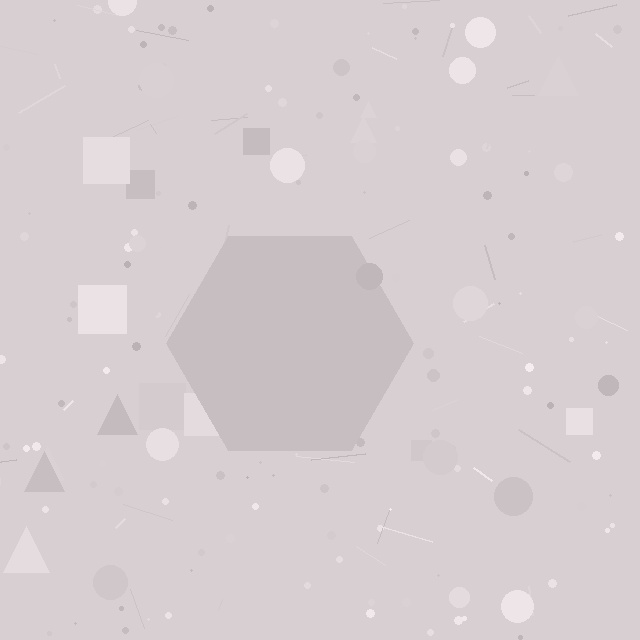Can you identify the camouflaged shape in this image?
The camouflaged shape is a hexagon.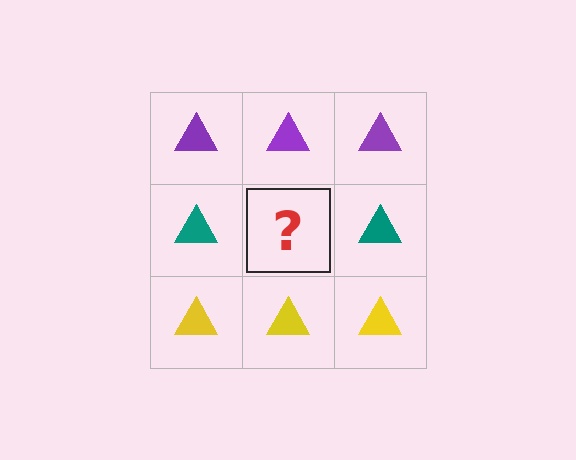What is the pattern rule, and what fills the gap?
The rule is that each row has a consistent color. The gap should be filled with a teal triangle.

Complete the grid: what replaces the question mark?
The question mark should be replaced with a teal triangle.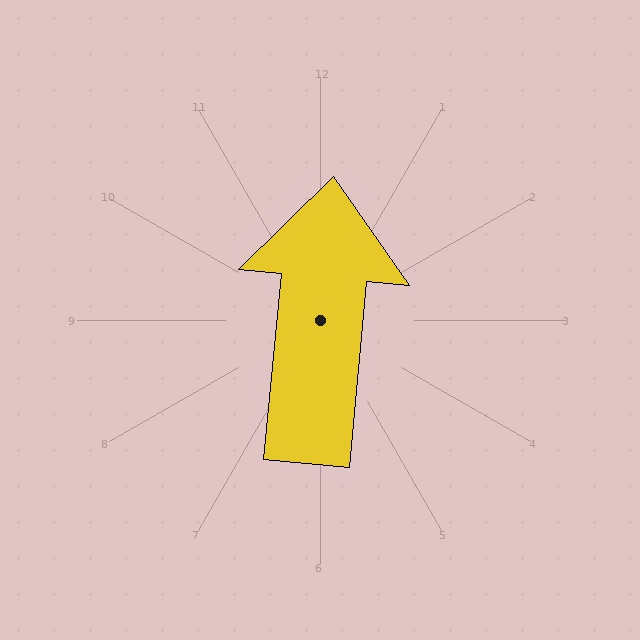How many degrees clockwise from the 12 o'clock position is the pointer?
Approximately 5 degrees.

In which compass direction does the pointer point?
North.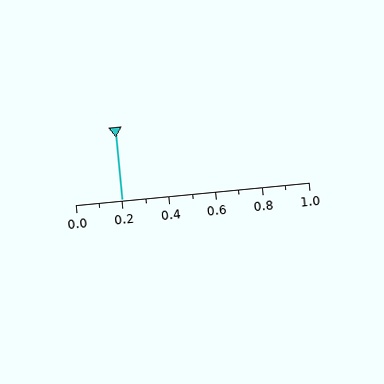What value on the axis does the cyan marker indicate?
The marker indicates approximately 0.2.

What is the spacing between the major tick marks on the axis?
The major ticks are spaced 0.2 apart.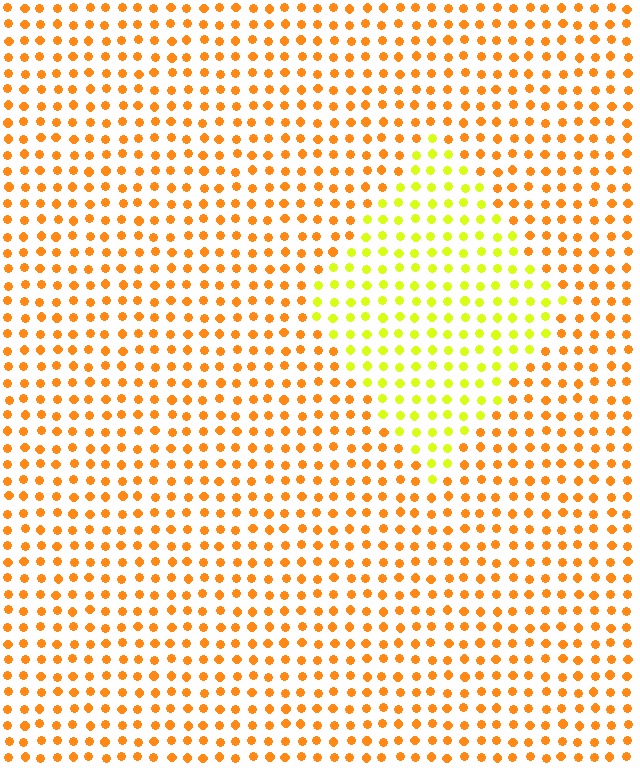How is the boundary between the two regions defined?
The boundary is defined purely by a slight shift in hue (about 40 degrees). Spacing, size, and orientation are identical on both sides.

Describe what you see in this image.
The image is filled with small orange elements in a uniform arrangement. A diamond-shaped region is visible where the elements are tinted to a slightly different hue, forming a subtle color boundary.